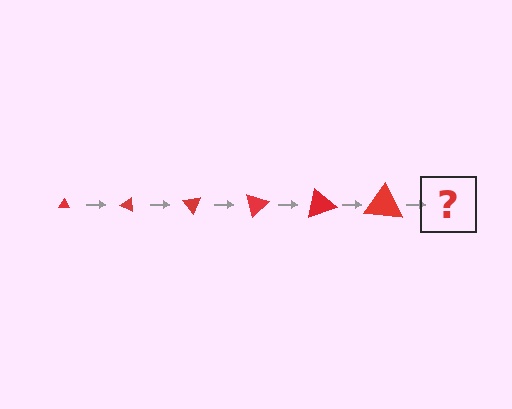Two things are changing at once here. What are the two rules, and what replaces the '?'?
The two rules are that the triangle grows larger each step and it rotates 25 degrees each step. The '?' should be a triangle, larger than the previous one and rotated 150 degrees from the start.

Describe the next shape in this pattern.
It should be a triangle, larger than the previous one and rotated 150 degrees from the start.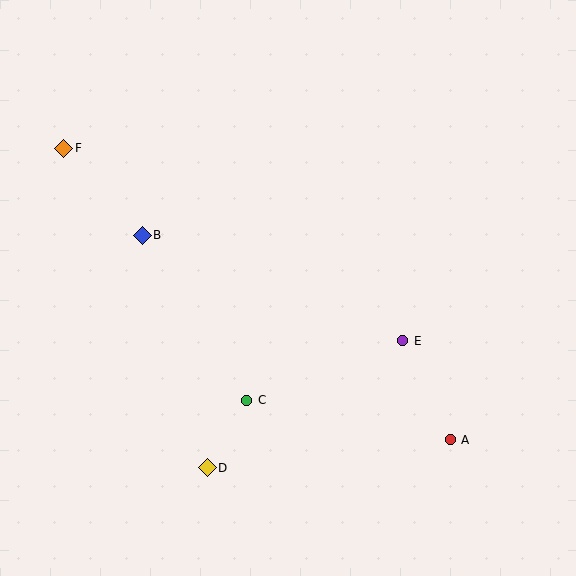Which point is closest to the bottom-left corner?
Point D is closest to the bottom-left corner.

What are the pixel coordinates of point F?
Point F is at (64, 148).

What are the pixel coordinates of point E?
Point E is at (403, 341).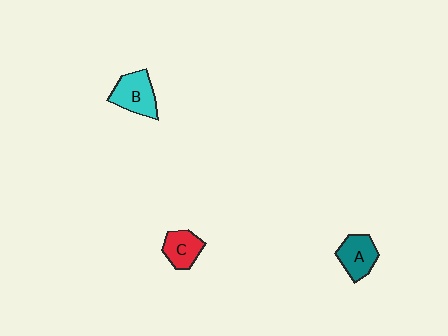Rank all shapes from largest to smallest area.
From largest to smallest: B (cyan), A (teal), C (red).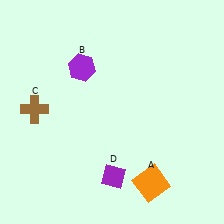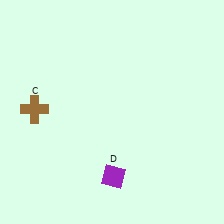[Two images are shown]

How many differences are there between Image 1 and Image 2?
There are 2 differences between the two images.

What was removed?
The purple hexagon (B), the orange square (A) were removed in Image 2.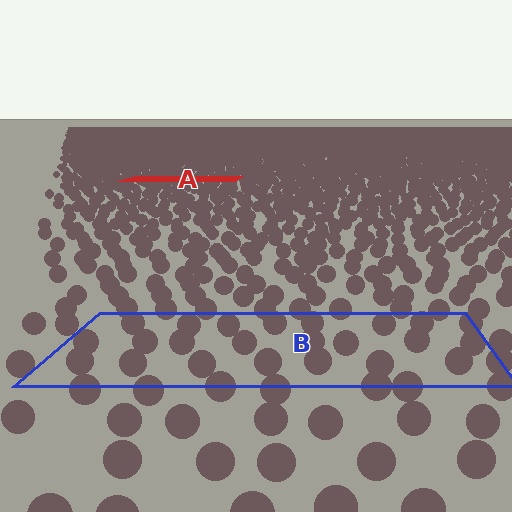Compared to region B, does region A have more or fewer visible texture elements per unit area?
Region A has more texture elements per unit area — they are packed more densely because it is farther away.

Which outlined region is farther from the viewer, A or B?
Region A is farther from the viewer — the texture elements inside it appear smaller and more densely packed.